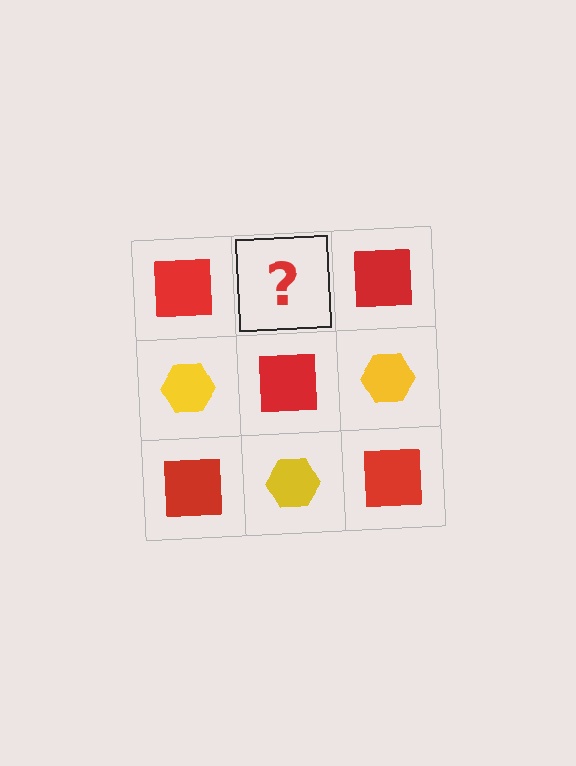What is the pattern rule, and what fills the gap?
The rule is that it alternates red square and yellow hexagon in a checkerboard pattern. The gap should be filled with a yellow hexagon.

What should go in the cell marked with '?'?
The missing cell should contain a yellow hexagon.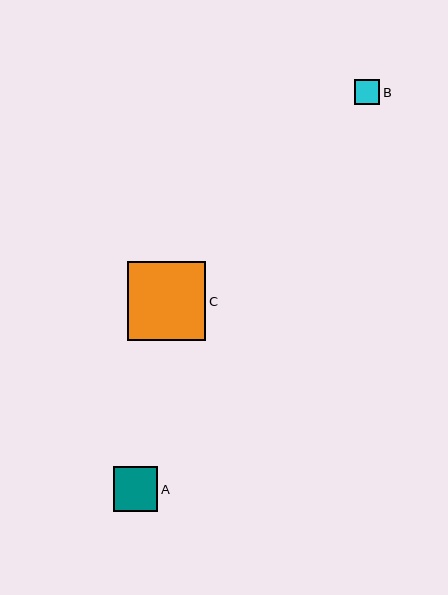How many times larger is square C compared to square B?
Square C is approximately 3.1 times the size of square B.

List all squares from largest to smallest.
From largest to smallest: C, A, B.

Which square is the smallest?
Square B is the smallest with a size of approximately 25 pixels.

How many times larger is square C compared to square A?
Square C is approximately 1.8 times the size of square A.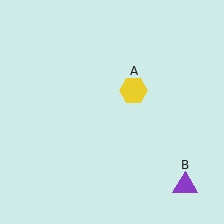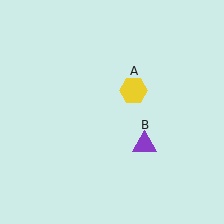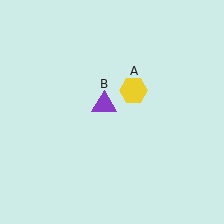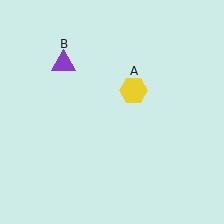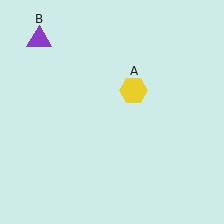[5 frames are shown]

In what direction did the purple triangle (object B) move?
The purple triangle (object B) moved up and to the left.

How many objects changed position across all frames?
1 object changed position: purple triangle (object B).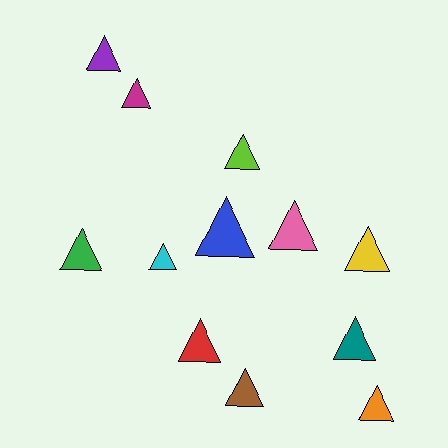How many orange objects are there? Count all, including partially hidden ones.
There is 1 orange object.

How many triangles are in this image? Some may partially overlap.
There are 12 triangles.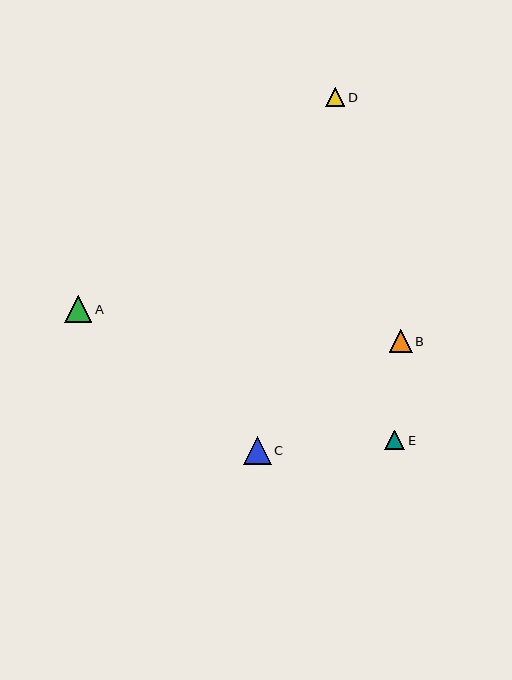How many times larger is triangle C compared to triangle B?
Triangle C is approximately 1.2 times the size of triangle B.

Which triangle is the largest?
Triangle C is the largest with a size of approximately 28 pixels.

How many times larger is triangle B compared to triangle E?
Triangle B is approximately 1.2 times the size of triangle E.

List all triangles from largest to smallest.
From largest to smallest: C, A, B, E, D.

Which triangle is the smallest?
Triangle D is the smallest with a size of approximately 19 pixels.